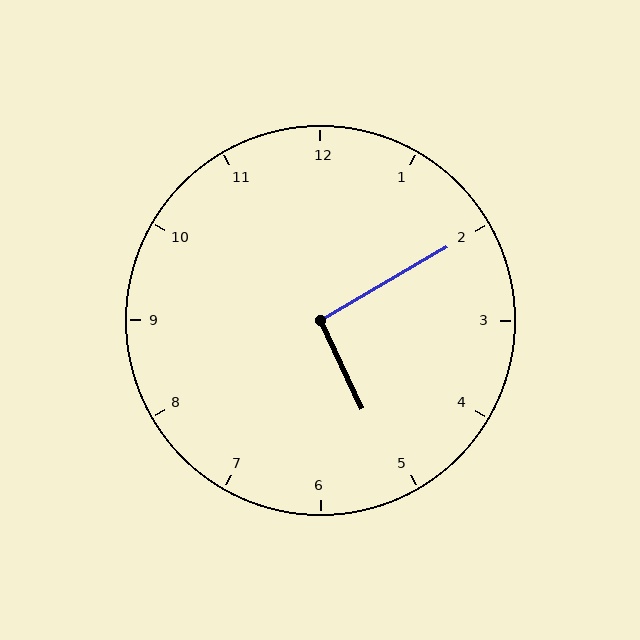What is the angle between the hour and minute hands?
Approximately 95 degrees.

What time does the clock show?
5:10.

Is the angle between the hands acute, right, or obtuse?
It is right.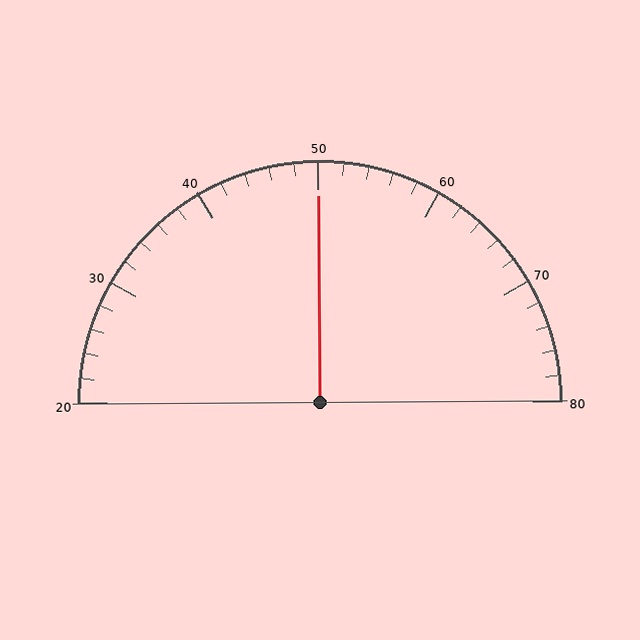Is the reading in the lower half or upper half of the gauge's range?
The reading is in the upper half of the range (20 to 80).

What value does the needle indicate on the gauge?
The needle indicates approximately 50.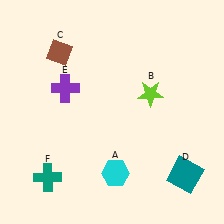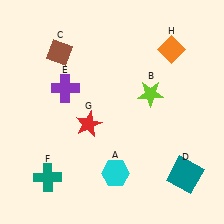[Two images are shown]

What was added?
A red star (G), an orange diamond (H) were added in Image 2.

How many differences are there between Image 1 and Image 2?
There are 2 differences between the two images.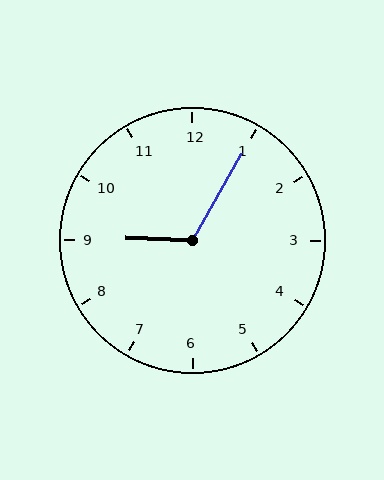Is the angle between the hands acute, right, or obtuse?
It is obtuse.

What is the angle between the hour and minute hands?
Approximately 118 degrees.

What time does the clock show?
9:05.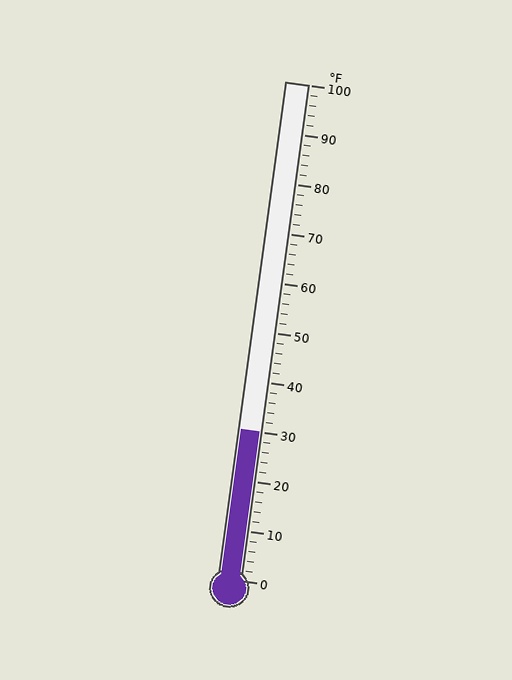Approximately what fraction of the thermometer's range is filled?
The thermometer is filled to approximately 30% of its range.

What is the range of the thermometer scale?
The thermometer scale ranges from 0°F to 100°F.